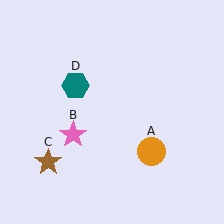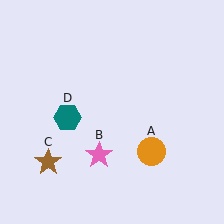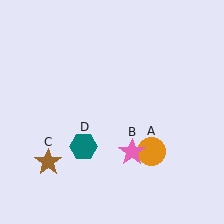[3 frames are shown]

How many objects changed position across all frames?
2 objects changed position: pink star (object B), teal hexagon (object D).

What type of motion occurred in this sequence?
The pink star (object B), teal hexagon (object D) rotated counterclockwise around the center of the scene.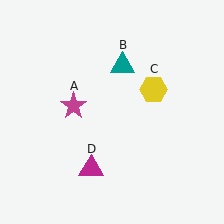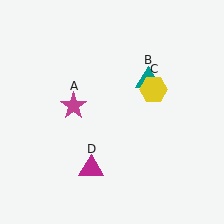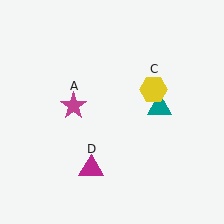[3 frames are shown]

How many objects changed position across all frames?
1 object changed position: teal triangle (object B).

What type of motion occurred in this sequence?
The teal triangle (object B) rotated clockwise around the center of the scene.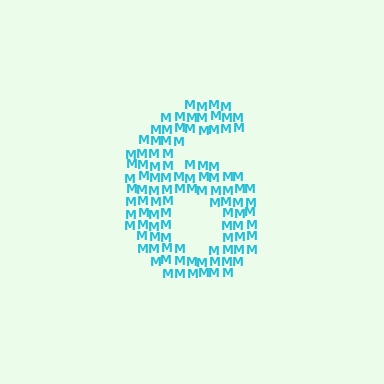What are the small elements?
The small elements are letter M's.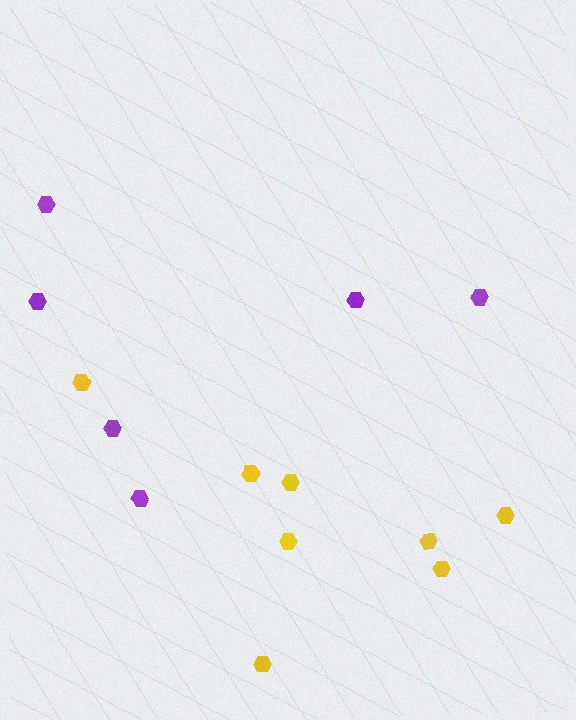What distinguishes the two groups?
There are 2 groups: one group of yellow hexagons (8) and one group of purple hexagons (6).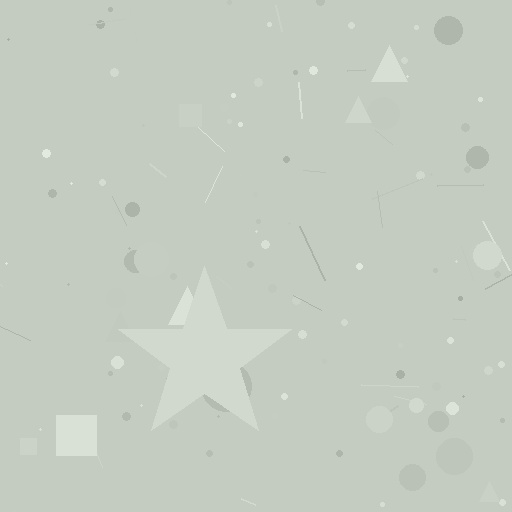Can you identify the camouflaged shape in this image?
The camouflaged shape is a star.